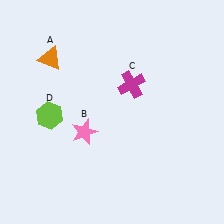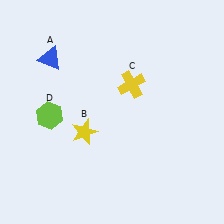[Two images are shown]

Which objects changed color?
A changed from orange to blue. B changed from pink to yellow. C changed from magenta to yellow.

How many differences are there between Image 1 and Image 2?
There are 3 differences between the two images.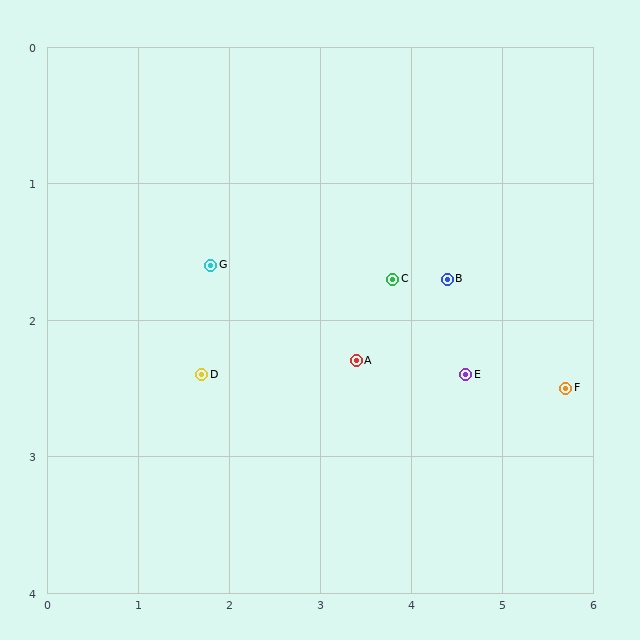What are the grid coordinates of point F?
Point F is at approximately (5.7, 2.5).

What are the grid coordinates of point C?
Point C is at approximately (3.8, 1.7).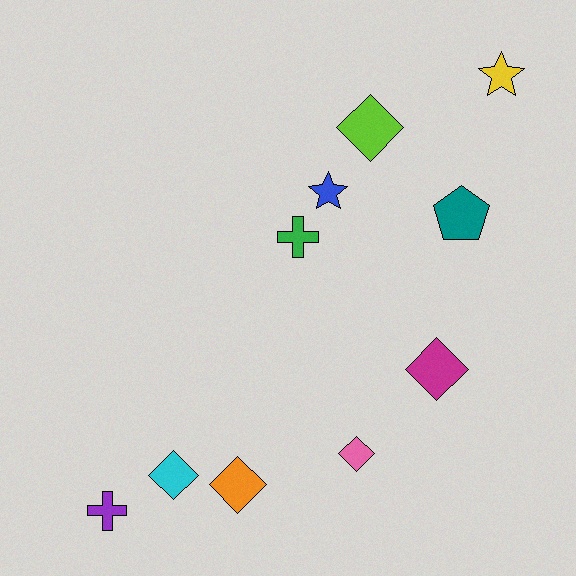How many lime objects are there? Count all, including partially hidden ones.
There is 1 lime object.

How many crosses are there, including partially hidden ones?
There are 2 crosses.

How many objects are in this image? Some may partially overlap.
There are 10 objects.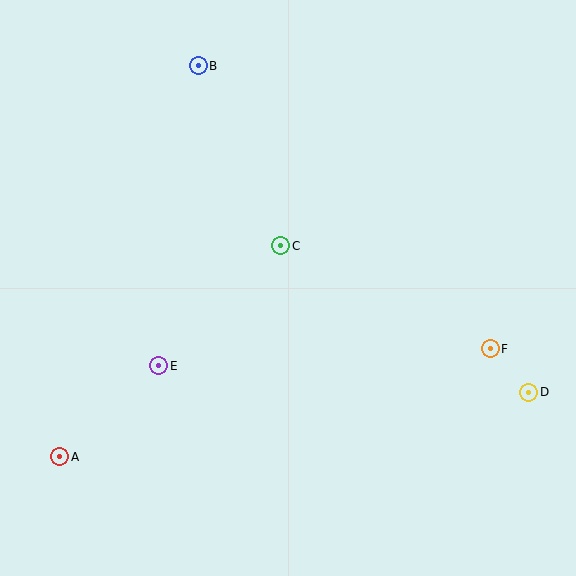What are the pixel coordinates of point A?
Point A is at (60, 457).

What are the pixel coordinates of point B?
Point B is at (198, 66).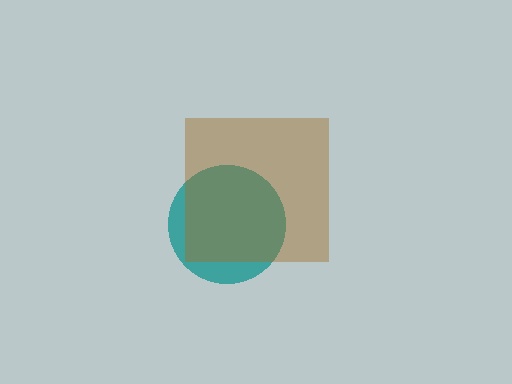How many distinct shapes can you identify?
There are 2 distinct shapes: a teal circle, a brown square.